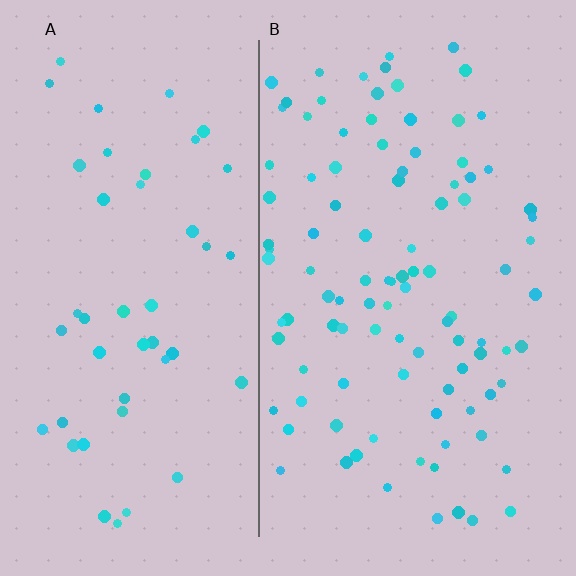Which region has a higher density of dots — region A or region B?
B (the right).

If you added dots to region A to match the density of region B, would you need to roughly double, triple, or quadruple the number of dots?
Approximately double.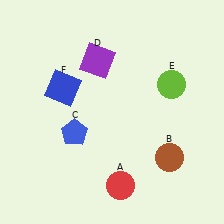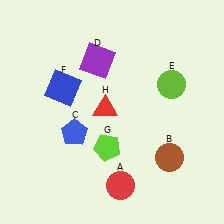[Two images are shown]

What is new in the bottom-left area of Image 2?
A lime pentagon (G) was added in the bottom-left area of Image 2.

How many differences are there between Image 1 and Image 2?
There are 2 differences between the two images.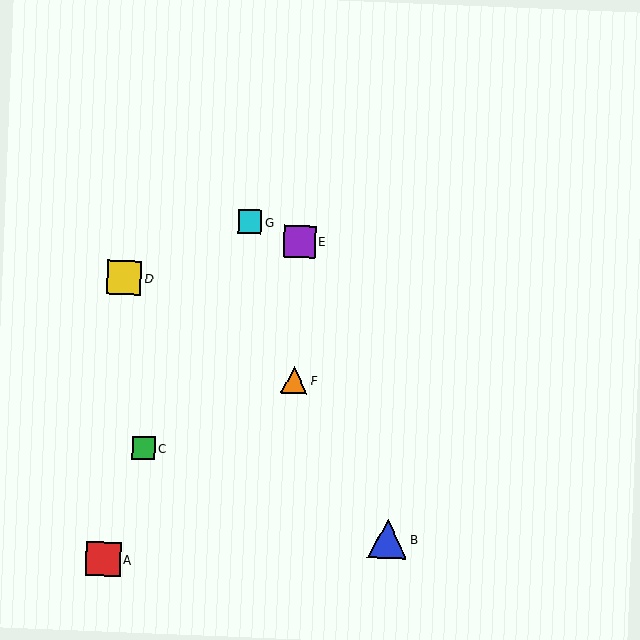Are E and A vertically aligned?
No, E is at x≈300 and A is at x≈103.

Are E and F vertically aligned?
Yes, both are at x≈300.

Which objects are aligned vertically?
Objects E, F are aligned vertically.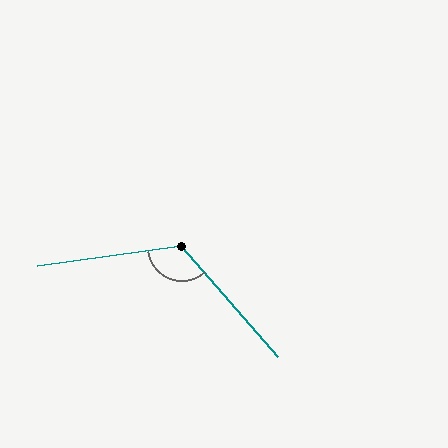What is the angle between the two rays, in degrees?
Approximately 123 degrees.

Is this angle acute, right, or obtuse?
It is obtuse.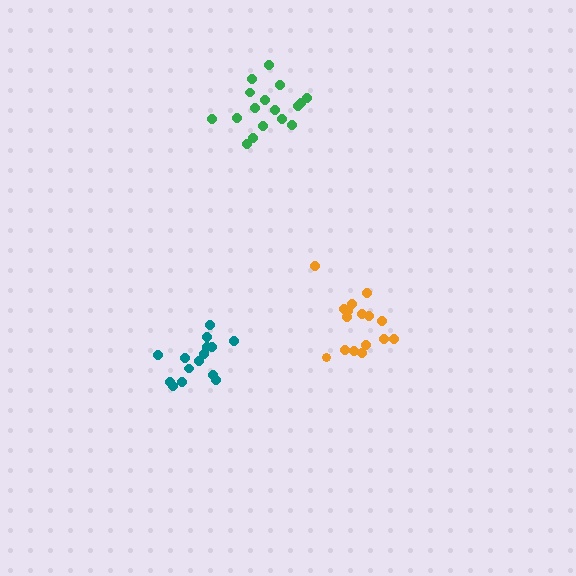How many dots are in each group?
Group 1: 16 dots, Group 2: 15 dots, Group 3: 17 dots (48 total).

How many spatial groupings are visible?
There are 3 spatial groupings.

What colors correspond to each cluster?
The clusters are colored: orange, teal, green.